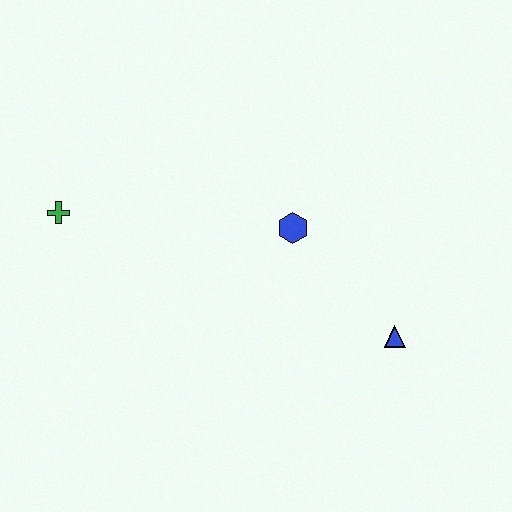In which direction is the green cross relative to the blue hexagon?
The green cross is to the left of the blue hexagon.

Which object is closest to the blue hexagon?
The blue triangle is closest to the blue hexagon.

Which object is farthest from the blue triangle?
The green cross is farthest from the blue triangle.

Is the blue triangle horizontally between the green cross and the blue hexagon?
No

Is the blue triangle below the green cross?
Yes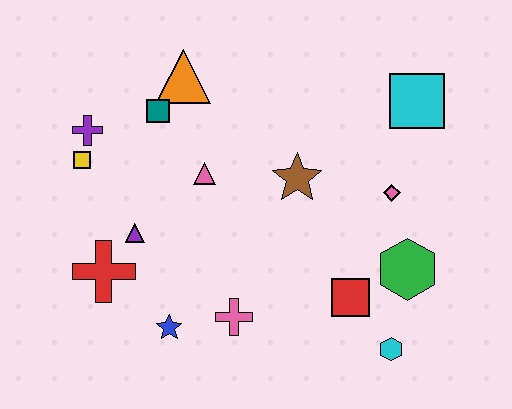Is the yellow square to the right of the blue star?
No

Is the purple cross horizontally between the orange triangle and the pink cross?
No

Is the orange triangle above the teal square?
Yes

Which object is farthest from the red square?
The purple cross is farthest from the red square.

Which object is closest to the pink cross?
The blue star is closest to the pink cross.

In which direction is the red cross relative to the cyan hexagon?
The red cross is to the left of the cyan hexagon.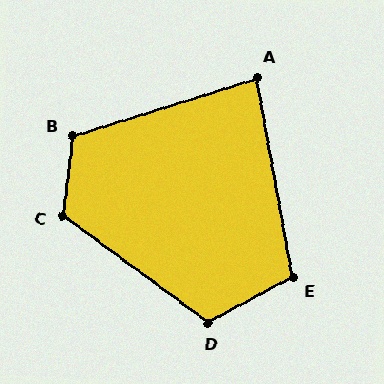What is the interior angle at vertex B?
Approximately 115 degrees (obtuse).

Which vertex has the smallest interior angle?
A, at approximately 82 degrees.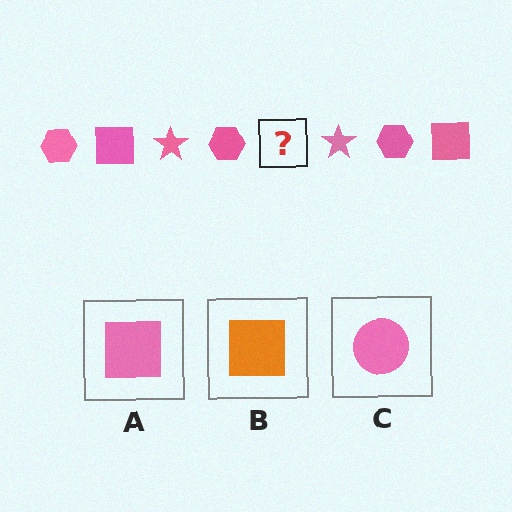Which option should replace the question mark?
Option A.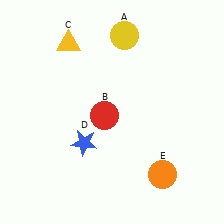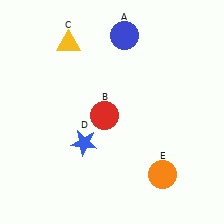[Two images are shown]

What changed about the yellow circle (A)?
In Image 1, A is yellow. In Image 2, it changed to blue.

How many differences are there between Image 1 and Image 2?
There is 1 difference between the two images.